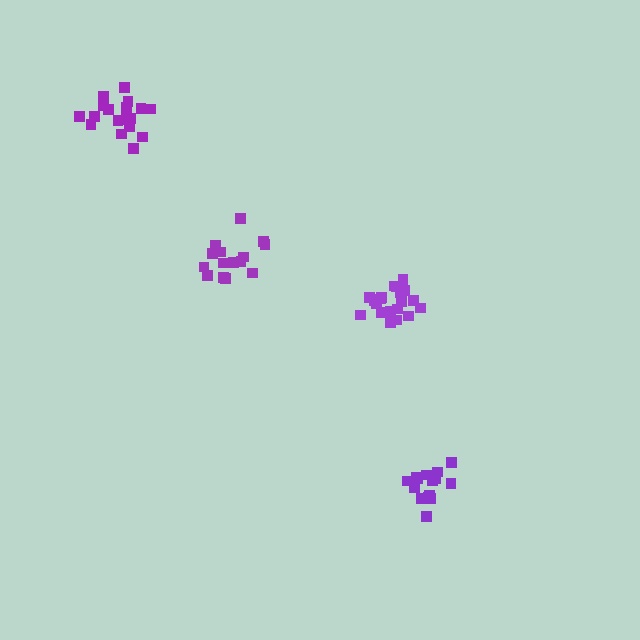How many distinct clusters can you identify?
There are 4 distinct clusters.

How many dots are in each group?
Group 1: 20 dots, Group 2: 15 dots, Group 3: 15 dots, Group 4: 20 dots (70 total).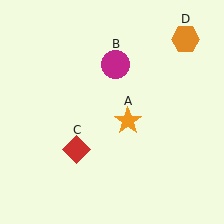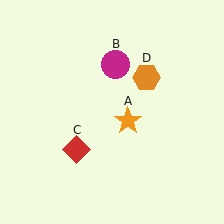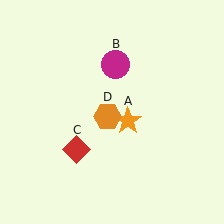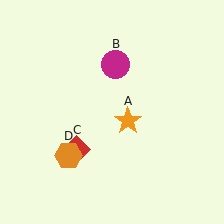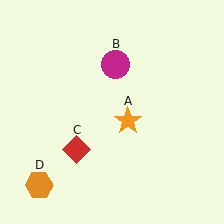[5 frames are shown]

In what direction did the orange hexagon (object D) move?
The orange hexagon (object D) moved down and to the left.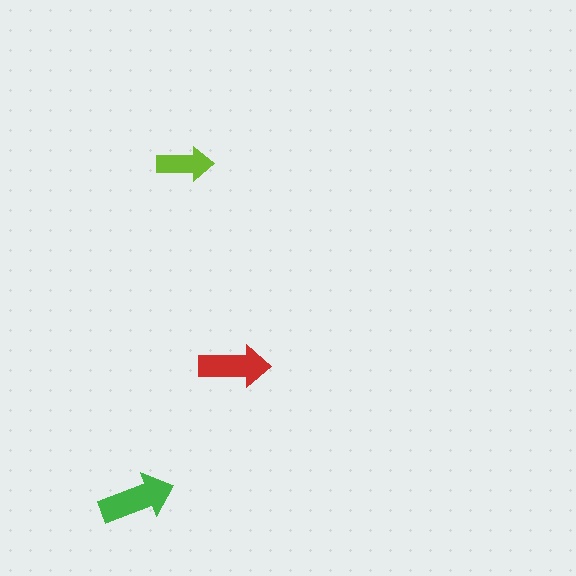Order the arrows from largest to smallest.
the green one, the red one, the lime one.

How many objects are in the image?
There are 3 objects in the image.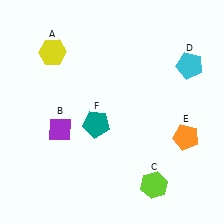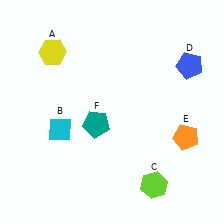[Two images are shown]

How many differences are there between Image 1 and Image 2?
There are 2 differences between the two images.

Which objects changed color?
B changed from purple to cyan. D changed from cyan to blue.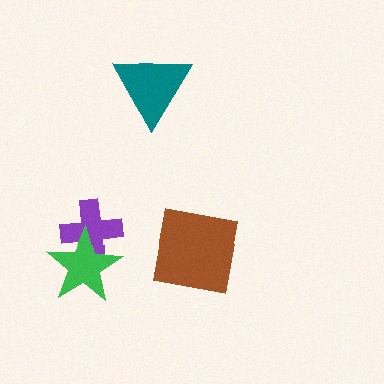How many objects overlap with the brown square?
0 objects overlap with the brown square.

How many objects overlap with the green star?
1 object overlaps with the green star.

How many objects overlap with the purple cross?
1 object overlaps with the purple cross.